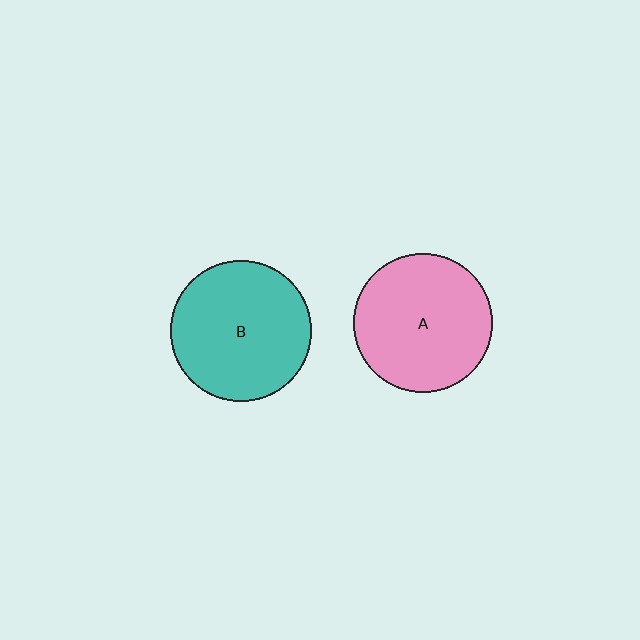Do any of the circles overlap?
No, none of the circles overlap.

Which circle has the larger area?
Circle B (teal).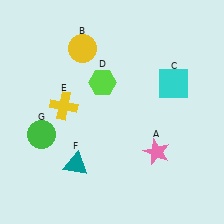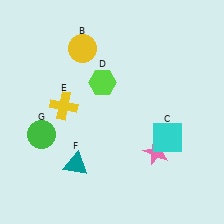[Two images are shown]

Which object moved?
The cyan square (C) moved down.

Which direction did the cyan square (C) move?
The cyan square (C) moved down.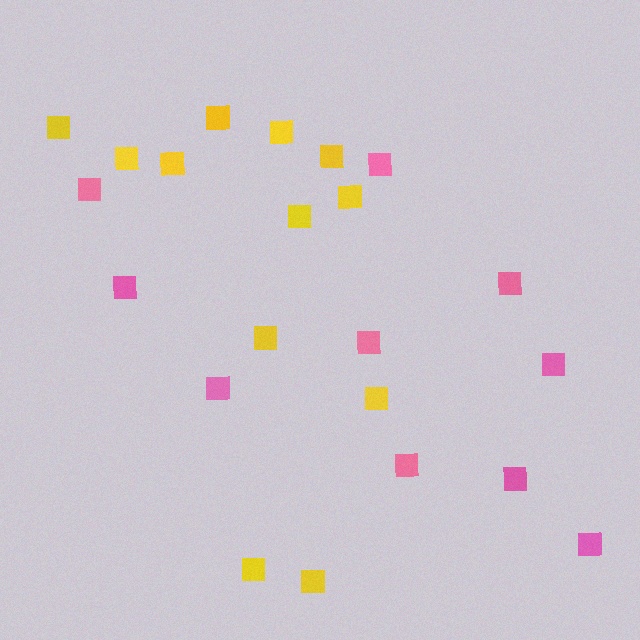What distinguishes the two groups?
There are 2 groups: one group of pink squares (10) and one group of yellow squares (12).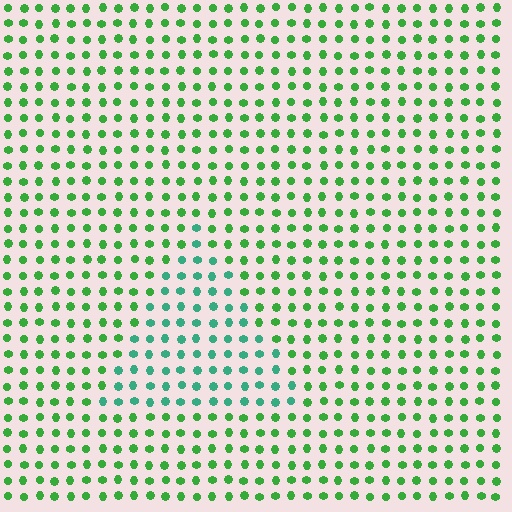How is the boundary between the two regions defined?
The boundary is defined purely by a slight shift in hue (about 38 degrees). Spacing, size, and orientation are identical on both sides.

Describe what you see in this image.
The image is filled with small green elements in a uniform arrangement. A triangle-shaped region is visible where the elements are tinted to a slightly different hue, forming a subtle color boundary.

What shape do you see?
I see a triangle.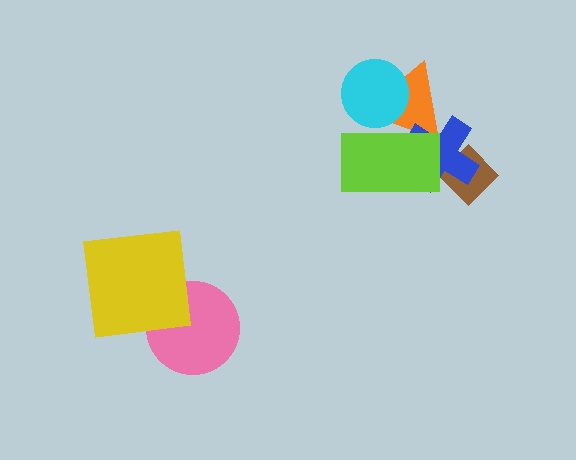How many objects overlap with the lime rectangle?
3 objects overlap with the lime rectangle.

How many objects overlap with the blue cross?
3 objects overlap with the blue cross.